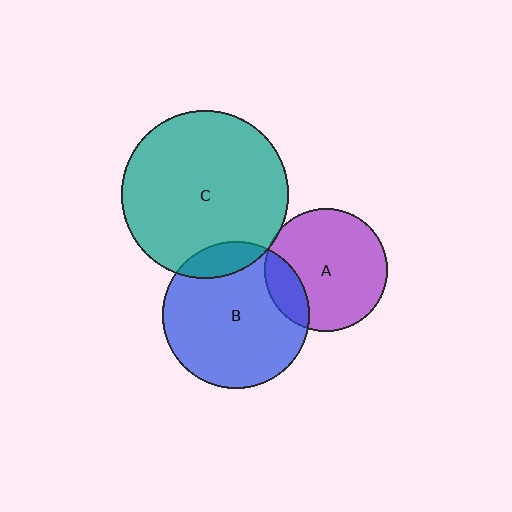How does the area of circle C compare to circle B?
Approximately 1.3 times.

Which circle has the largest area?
Circle C (teal).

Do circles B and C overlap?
Yes.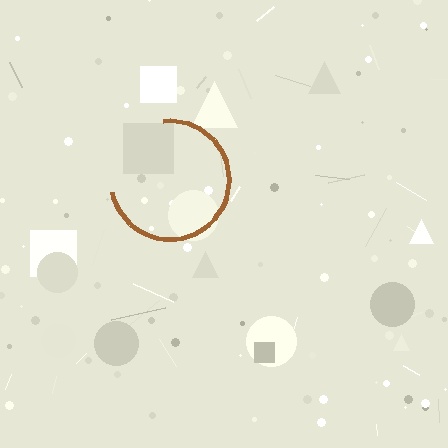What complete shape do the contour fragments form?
The contour fragments form a circle.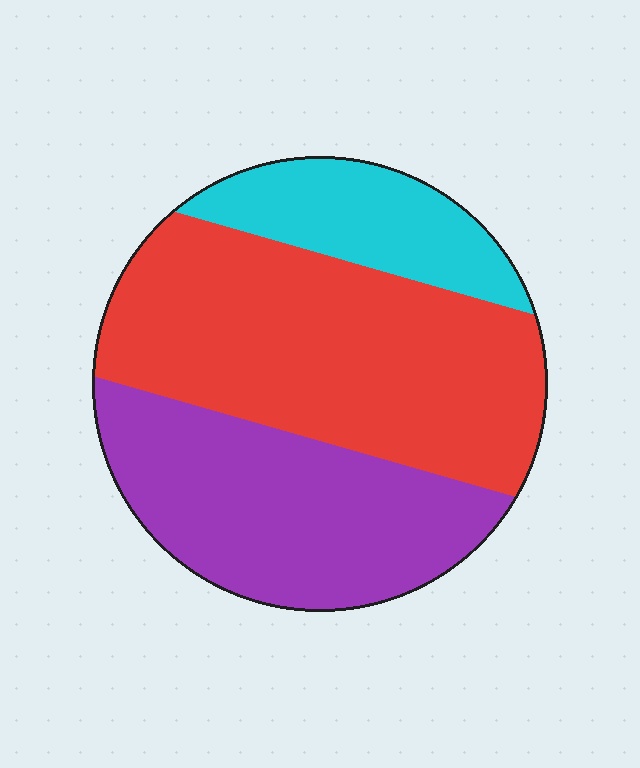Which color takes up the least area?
Cyan, at roughly 15%.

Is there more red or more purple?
Red.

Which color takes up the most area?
Red, at roughly 50%.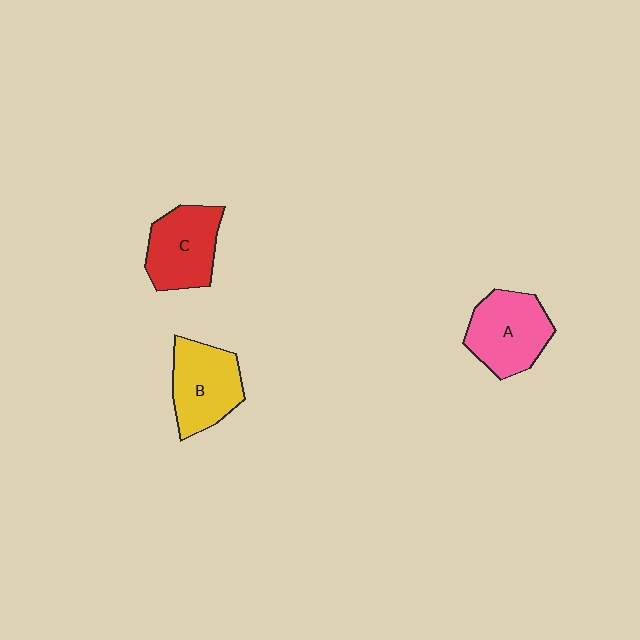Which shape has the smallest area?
Shape C (red).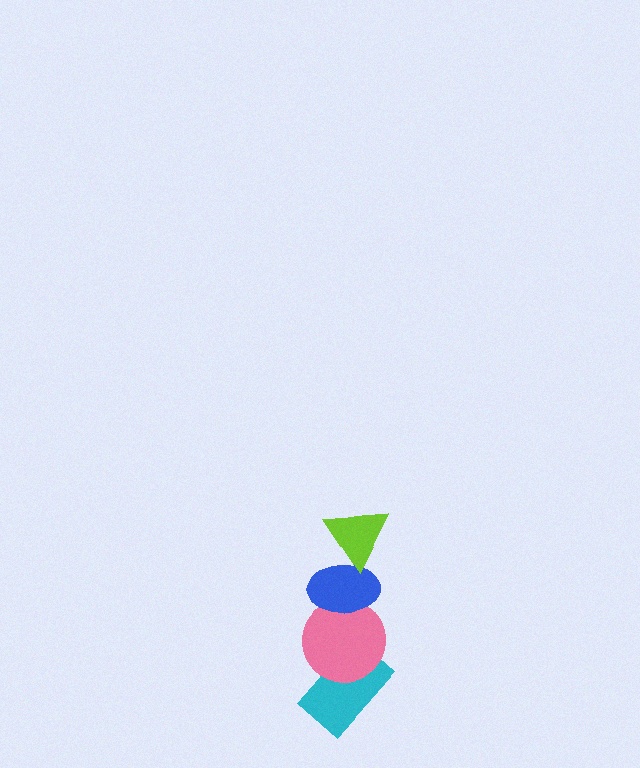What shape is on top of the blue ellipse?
The lime triangle is on top of the blue ellipse.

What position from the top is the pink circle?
The pink circle is 3rd from the top.